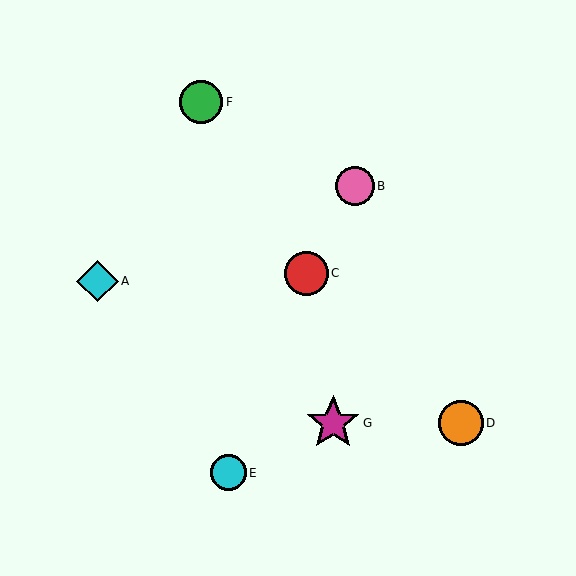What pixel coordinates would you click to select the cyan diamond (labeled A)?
Click at (97, 281) to select the cyan diamond A.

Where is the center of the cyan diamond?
The center of the cyan diamond is at (97, 281).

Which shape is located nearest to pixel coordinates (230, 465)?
The cyan circle (labeled E) at (229, 473) is nearest to that location.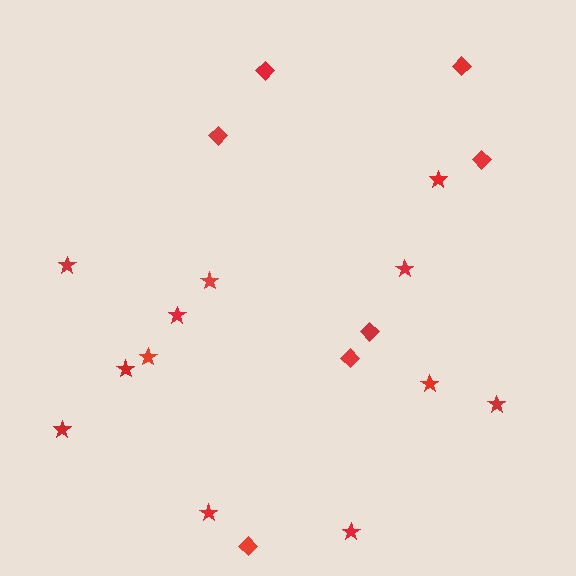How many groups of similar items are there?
There are 2 groups: one group of diamonds (7) and one group of stars (12).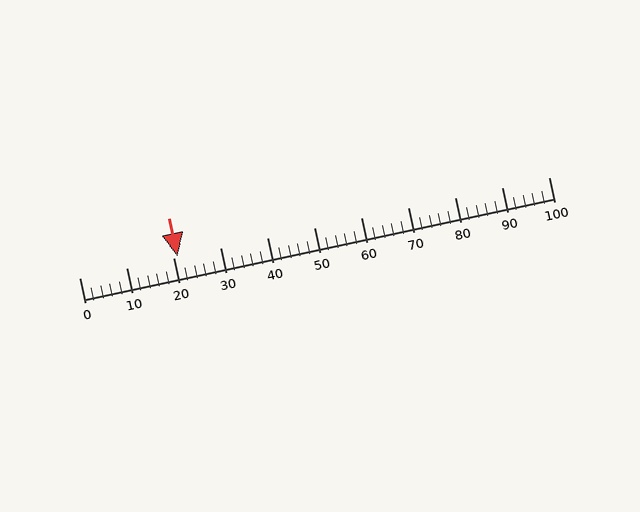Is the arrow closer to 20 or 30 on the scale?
The arrow is closer to 20.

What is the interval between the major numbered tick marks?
The major tick marks are spaced 10 units apart.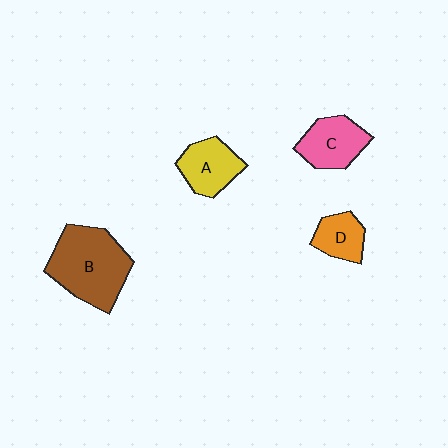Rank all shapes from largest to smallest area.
From largest to smallest: B (brown), C (pink), A (yellow), D (orange).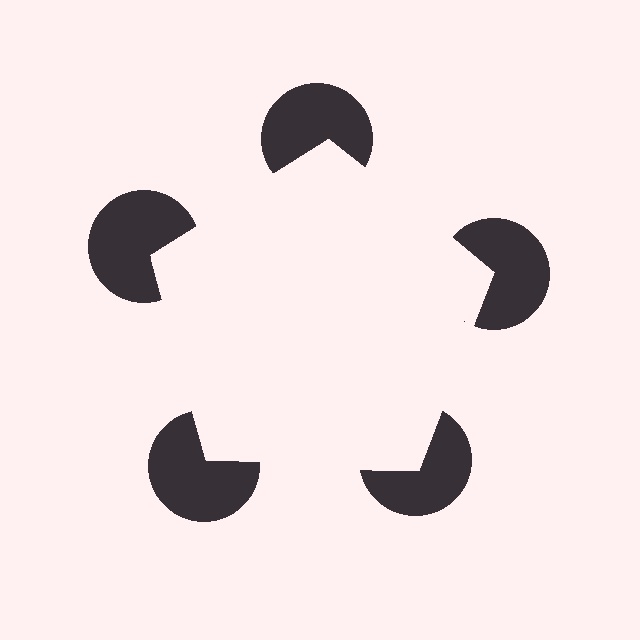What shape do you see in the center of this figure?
An illusory pentagon — its edges are inferred from the aligned wedge cuts in the pac-man discs, not physically drawn.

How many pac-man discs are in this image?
There are 5 — one at each vertex of the illusory pentagon.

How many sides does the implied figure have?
5 sides.